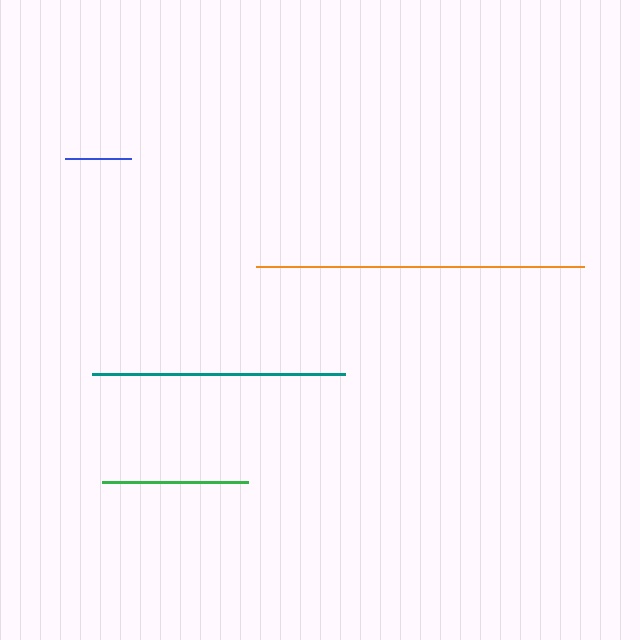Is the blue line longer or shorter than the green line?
The green line is longer than the blue line.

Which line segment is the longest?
The orange line is the longest at approximately 329 pixels.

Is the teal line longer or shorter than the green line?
The teal line is longer than the green line.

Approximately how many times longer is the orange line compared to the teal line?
The orange line is approximately 1.3 times the length of the teal line.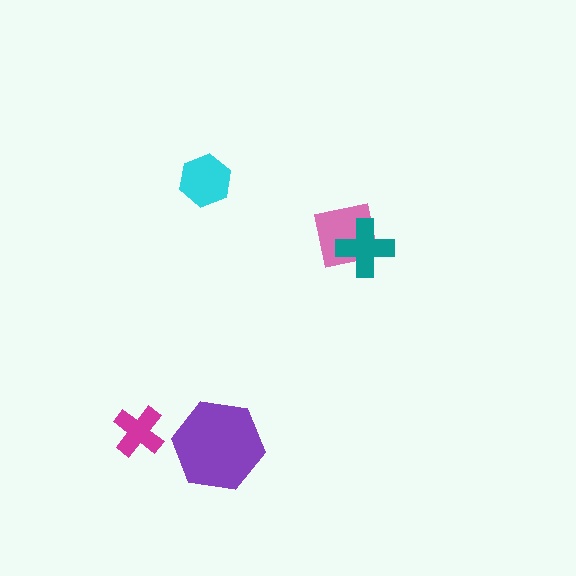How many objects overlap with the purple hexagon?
0 objects overlap with the purple hexagon.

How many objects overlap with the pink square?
1 object overlaps with the pink square.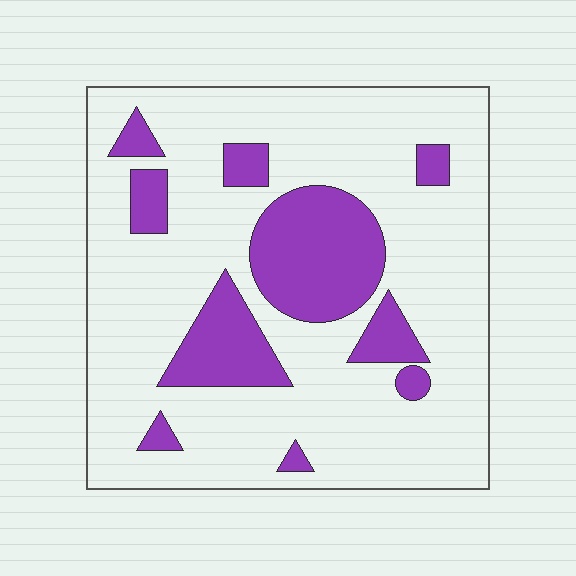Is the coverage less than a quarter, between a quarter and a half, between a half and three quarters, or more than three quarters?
Less than a quarter.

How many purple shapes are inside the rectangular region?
10.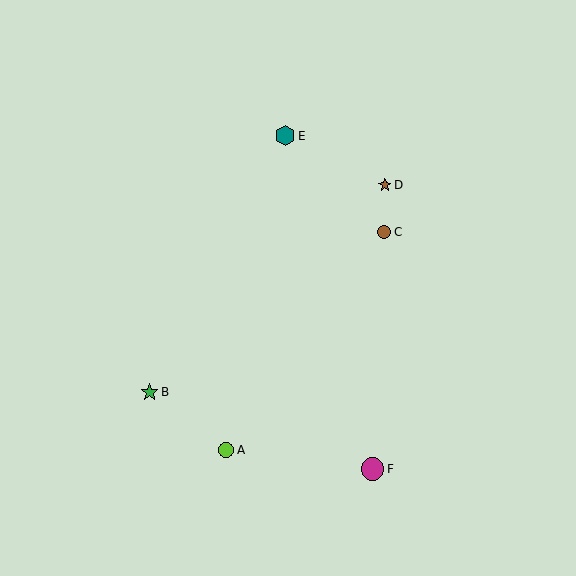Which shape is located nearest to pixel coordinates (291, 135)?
The teal hexagon (labeled E) at (285, 136) is nearest to that location.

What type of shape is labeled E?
Shape E is a teal hexagon.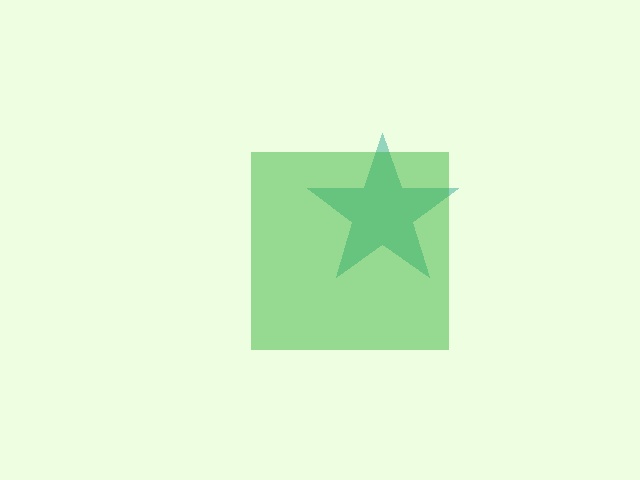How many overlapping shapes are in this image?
There are 2 overlapping shapes in the image.